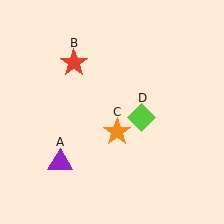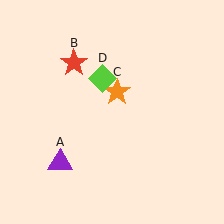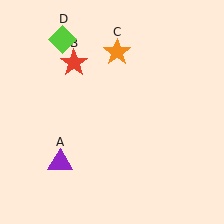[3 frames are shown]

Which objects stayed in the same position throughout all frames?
Purple triangle (object A) and red star (object B) remained stationary.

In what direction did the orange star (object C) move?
The orange star (object C) moved up.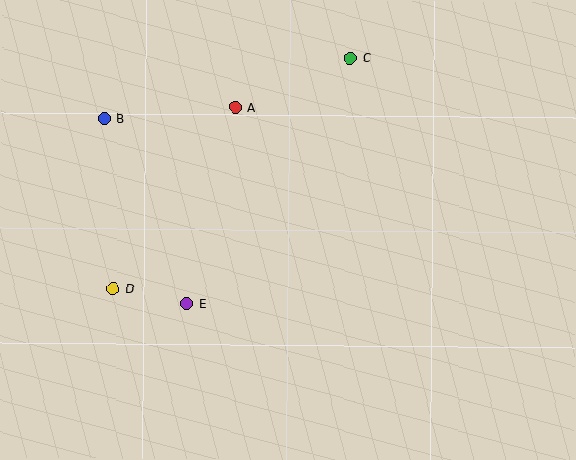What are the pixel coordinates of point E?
Point E is at (187, 304).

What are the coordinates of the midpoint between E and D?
The midpoint between E and D is at (150, 296).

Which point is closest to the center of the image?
Point E at (187, 304) is closest to the center.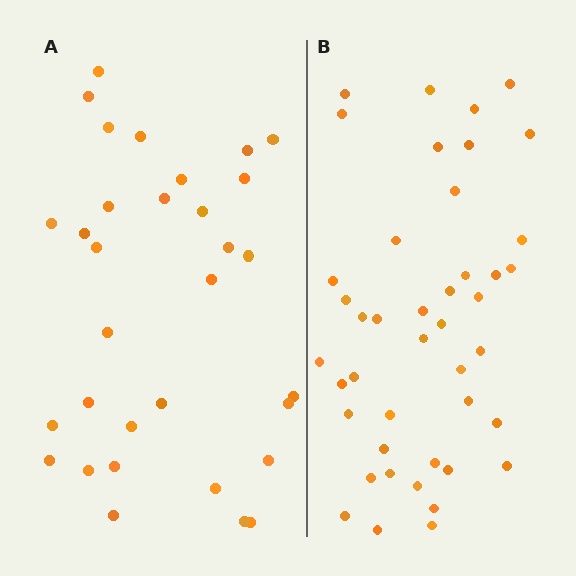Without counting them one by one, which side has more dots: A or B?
Region B (the right region) has more dots.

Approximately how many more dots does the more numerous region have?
Region B has roughly 12 or so more dots than region A.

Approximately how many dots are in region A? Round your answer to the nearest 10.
About 30 dots. (The exact count is 32, which rounds to 30.)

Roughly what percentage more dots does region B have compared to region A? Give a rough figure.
About 35% more.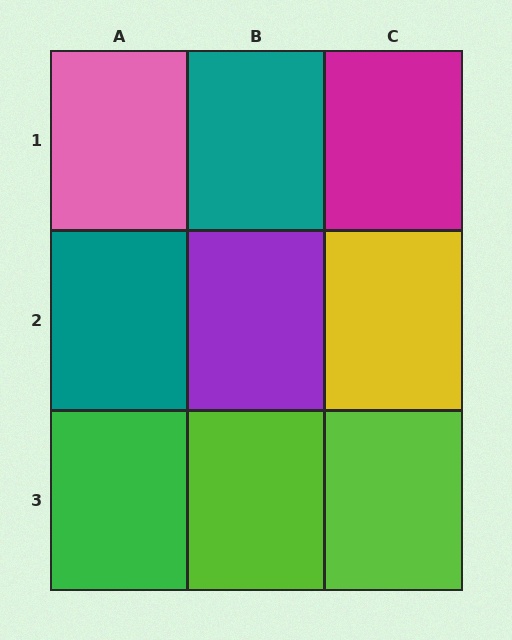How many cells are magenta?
1 cell is magenta.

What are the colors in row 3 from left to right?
Green, lime, lime.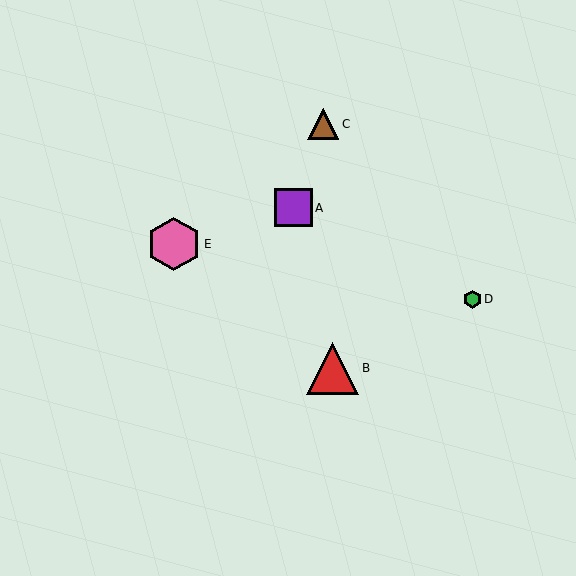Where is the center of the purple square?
The center of the purple square is at (293, 208).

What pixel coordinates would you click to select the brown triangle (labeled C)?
Click at (323, 124) to select the brown triangle C.